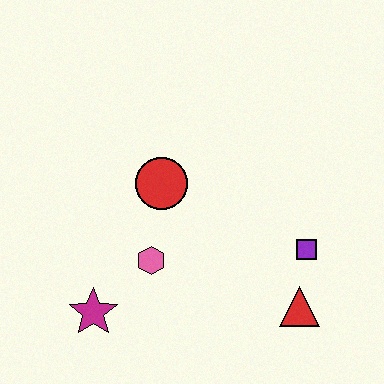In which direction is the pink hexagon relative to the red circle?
The pink hexagon is below the red circle.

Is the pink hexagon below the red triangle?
No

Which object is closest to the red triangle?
The purple square is closest to the red triangle.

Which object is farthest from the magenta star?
The purple square is farthest from the magenta star.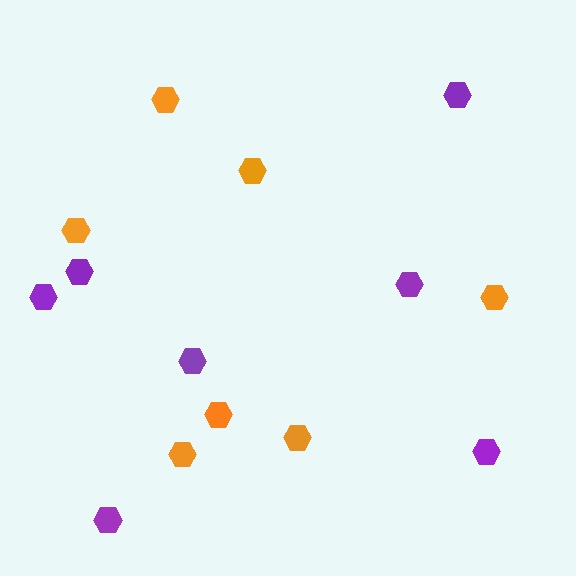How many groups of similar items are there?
There are 2 groups: one group of orange hexagons (7) and one group of purple hexagons (7).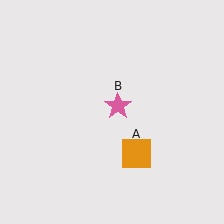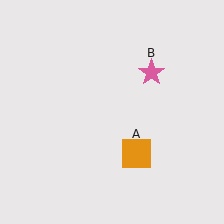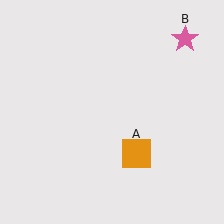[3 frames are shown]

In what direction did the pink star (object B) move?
The pink star (object B) moved up and to the right.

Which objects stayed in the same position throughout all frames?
Orange square (object A) remained stationary.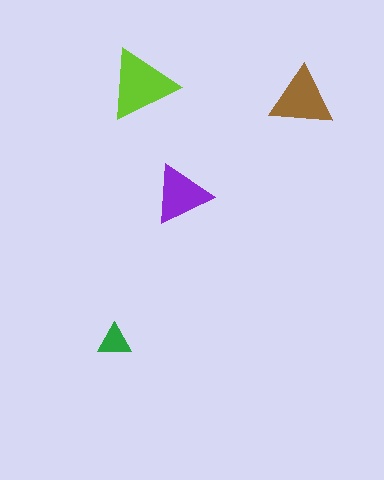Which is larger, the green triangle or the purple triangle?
The purple one.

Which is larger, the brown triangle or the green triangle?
The brown one.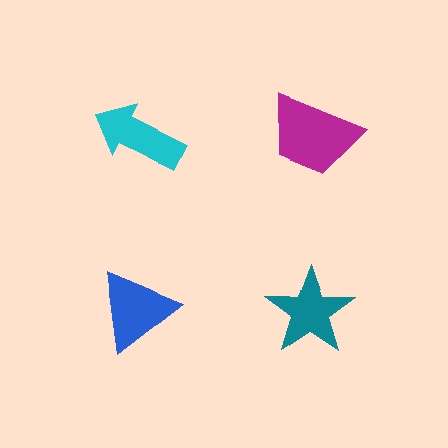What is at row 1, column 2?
A magenta trapezoid.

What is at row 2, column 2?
A teal star.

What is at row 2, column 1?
A blue triangle.